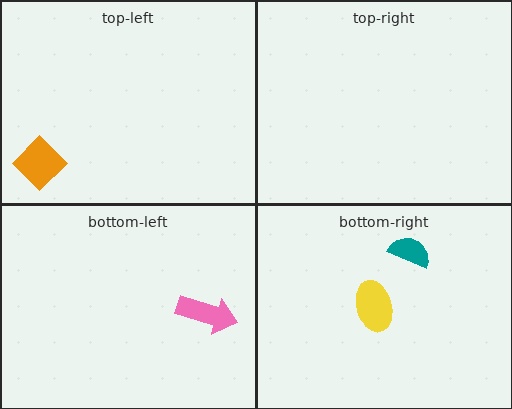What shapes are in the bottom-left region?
The pink arrow.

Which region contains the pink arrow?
The bottom-left region.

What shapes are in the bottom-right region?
The yellow ellipse, the teal semicircle.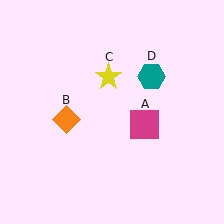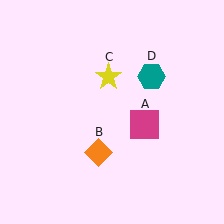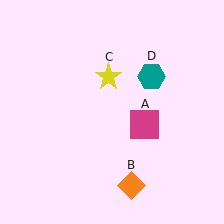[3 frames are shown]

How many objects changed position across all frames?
1 object changed position: orange diamond (object B).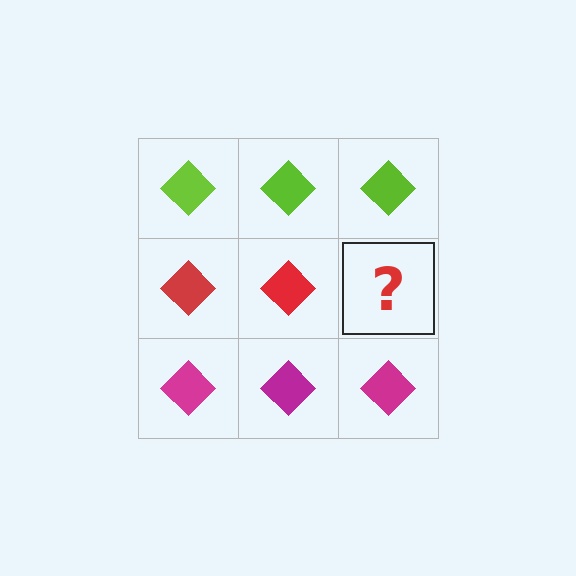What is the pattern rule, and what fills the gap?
The rule is that each row has a consistent color. The gap should be filled with a red diamond.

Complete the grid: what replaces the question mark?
The question mark should be replaced with a red diamond.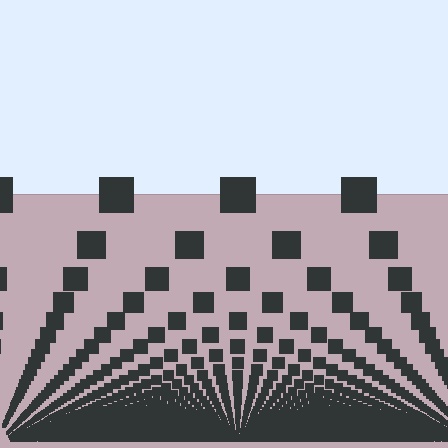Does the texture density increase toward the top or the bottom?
Density increases toward the bottom.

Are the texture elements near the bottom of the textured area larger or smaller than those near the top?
Smaller. The gradient is inverted — elements near the bottom are smaller and denser.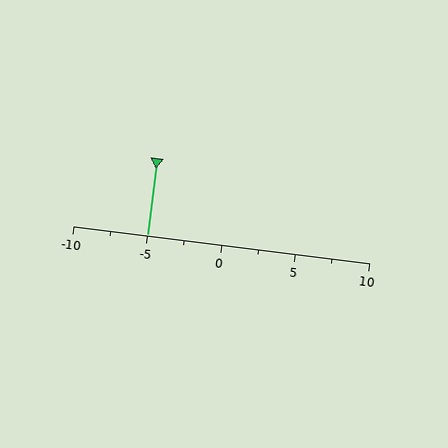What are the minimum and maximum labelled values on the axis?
The axis runs from -10 to 10.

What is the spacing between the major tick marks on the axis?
The major ticks are spaced 5 apart.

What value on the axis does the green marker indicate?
The marker indicates approximately -5.